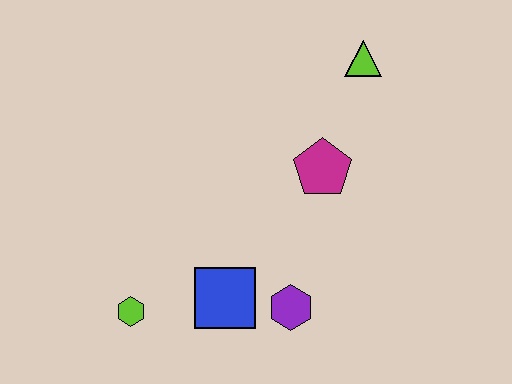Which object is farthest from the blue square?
The lime triangle is farthest from the blue square.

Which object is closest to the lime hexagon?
The blue square is closest to the lime hexagon.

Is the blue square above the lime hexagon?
Yes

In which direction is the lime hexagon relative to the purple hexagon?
The lime hexagon is to the left of the purple hexagon.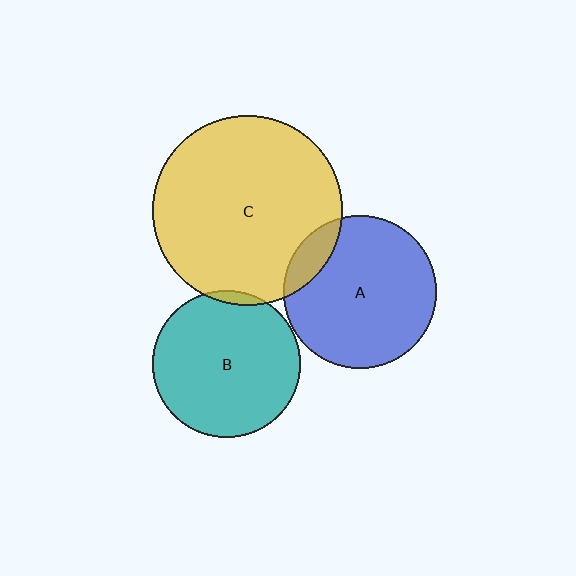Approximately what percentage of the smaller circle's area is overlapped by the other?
Approximately 5%.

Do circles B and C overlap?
Yes.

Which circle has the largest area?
Circle C (yellow).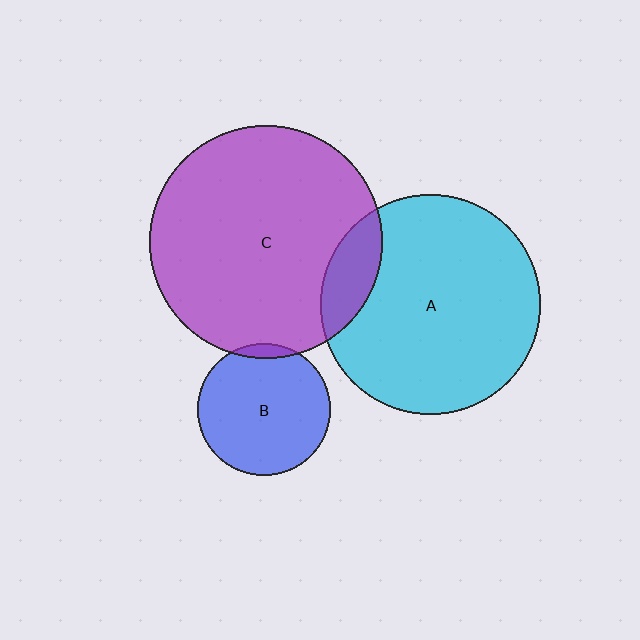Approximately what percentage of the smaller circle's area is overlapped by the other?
Approximately 5%.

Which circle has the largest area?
Circle C (purple).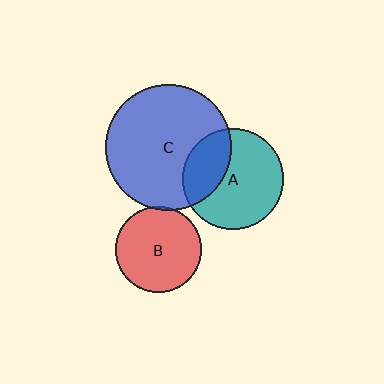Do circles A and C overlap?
Yes.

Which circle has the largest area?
Circle C (blue).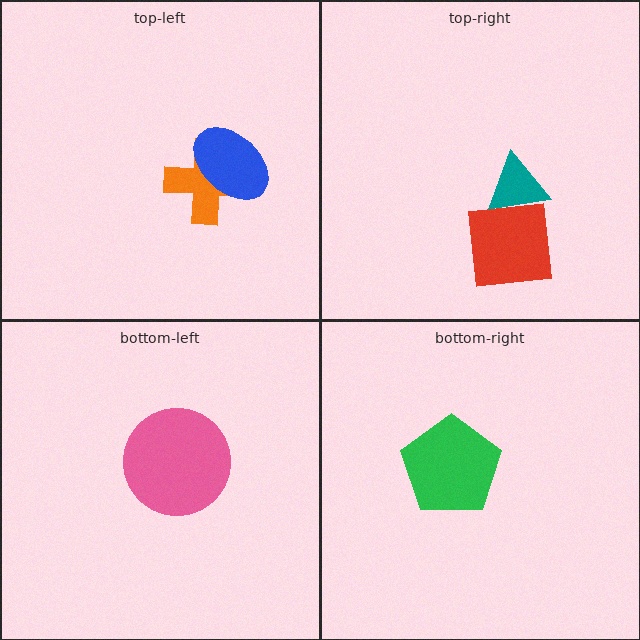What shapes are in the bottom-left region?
The pink circle.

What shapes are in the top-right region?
The red square, the teal triangle.